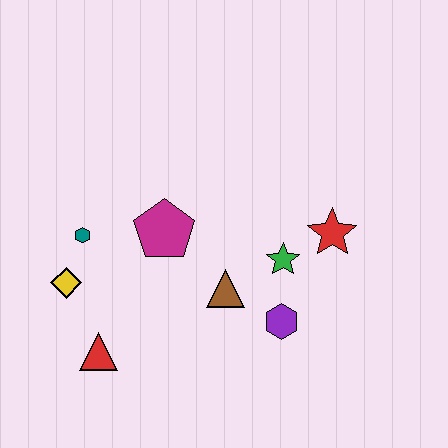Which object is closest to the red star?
The green star is closest to the red star.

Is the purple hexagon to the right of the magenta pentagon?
Yes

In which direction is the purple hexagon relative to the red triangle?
The purple hexagon is to the right of the red triangle.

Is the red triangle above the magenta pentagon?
No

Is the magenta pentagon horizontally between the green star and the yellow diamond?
Yes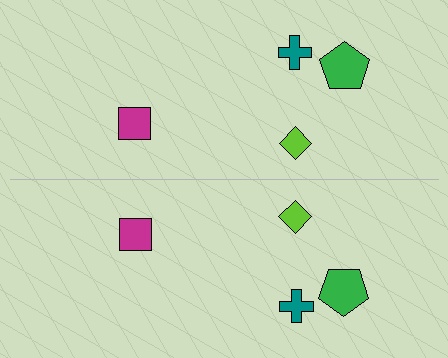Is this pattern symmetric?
Yes, this pattern has bilateral (reflection) symmetry.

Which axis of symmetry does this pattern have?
The pattern has a horizontal axis of symmetry running through the center of the image.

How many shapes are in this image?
There are 8 shapes in this image.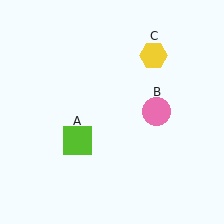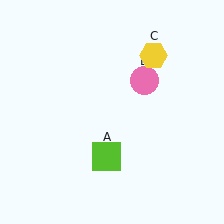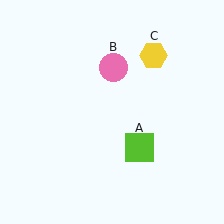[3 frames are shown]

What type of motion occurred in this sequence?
The lime square (object A), pink circle (object B) rotated counterclockwise around the center of the scene.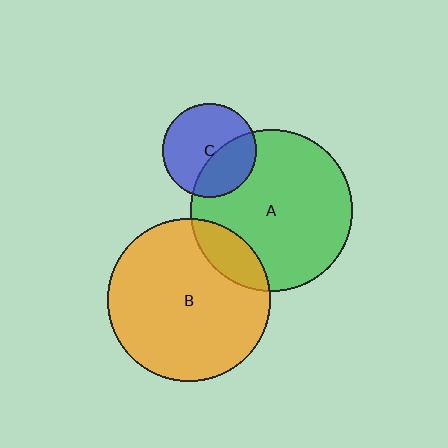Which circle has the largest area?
Circle B (orange).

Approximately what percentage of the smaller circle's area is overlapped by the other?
Approximately 35%.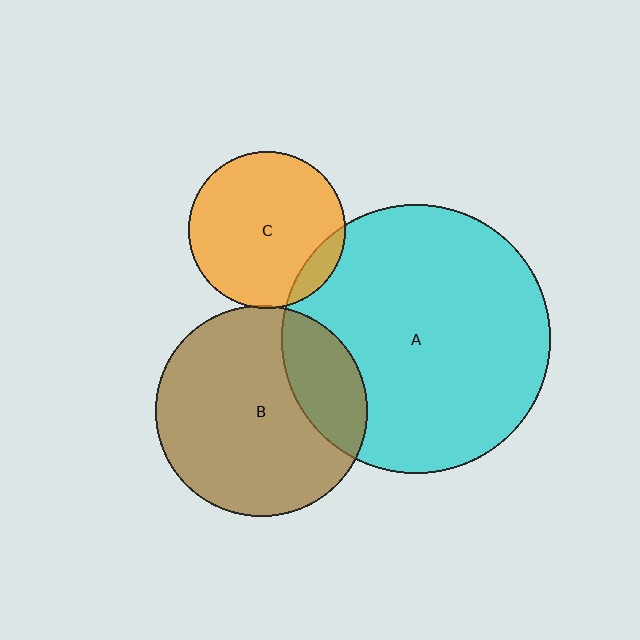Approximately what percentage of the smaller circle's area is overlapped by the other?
Approximately 5%.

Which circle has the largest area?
Circle A (cyan).